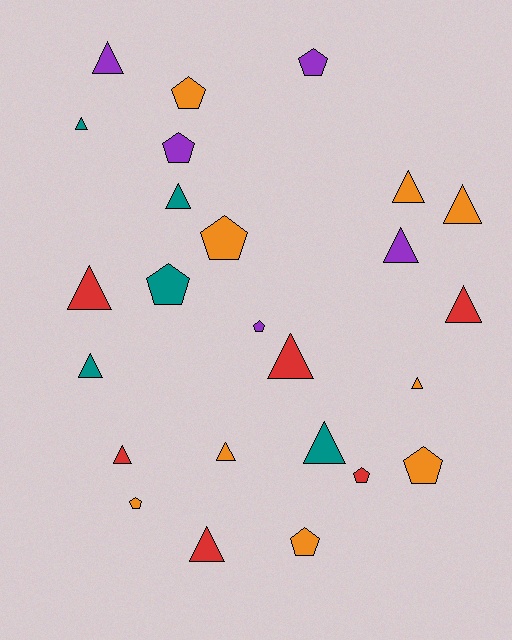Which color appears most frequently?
Orange, with 9 objects.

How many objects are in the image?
There are 25 objects.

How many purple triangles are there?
There are 2 purple triangles.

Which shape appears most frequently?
Triangle, with 15 objects.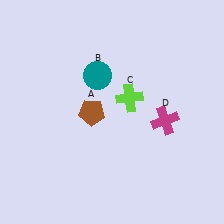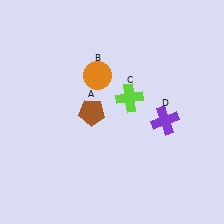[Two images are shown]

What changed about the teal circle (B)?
In Image 1, B is teal. In Image 2, it changed to orange.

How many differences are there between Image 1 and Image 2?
There are 2 differences between the two images.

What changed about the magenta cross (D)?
In Image 1, D is magenta. In Image 2, it changed to purple.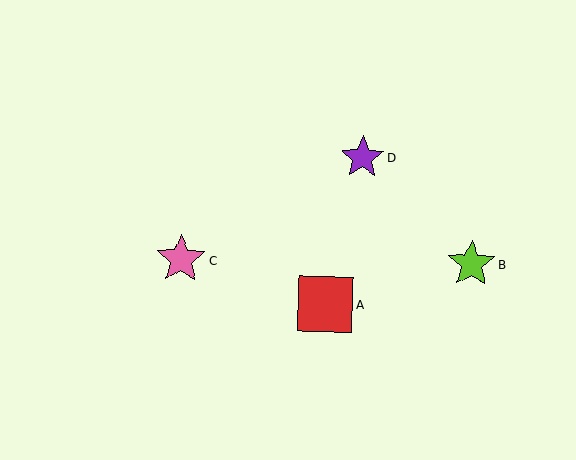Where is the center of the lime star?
The center of the lime star is at (471, 264).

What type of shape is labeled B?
Shape B is a lime star.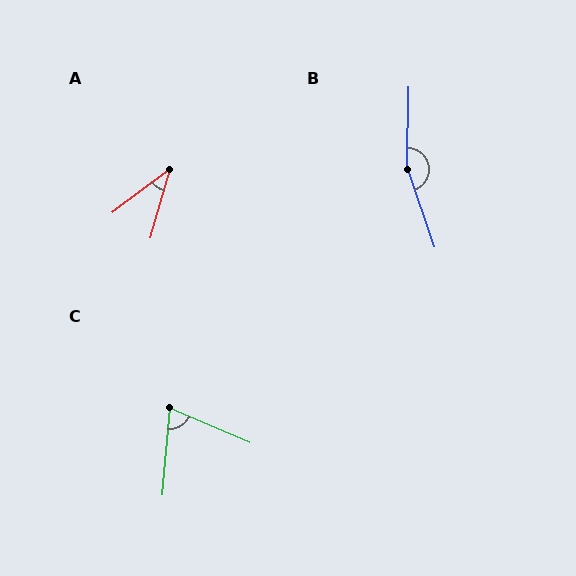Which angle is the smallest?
A, at approximately 37 degrees.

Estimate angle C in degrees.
Approximately 72 degrees.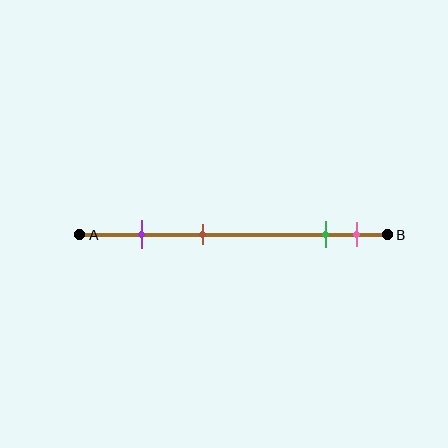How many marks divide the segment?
There are 4 marks dividing the segment.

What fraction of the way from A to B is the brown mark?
The brown mark is approximately 40% (0.4) of the way from A to B.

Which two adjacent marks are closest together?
The green and pink marks are the closest adjacent pair.